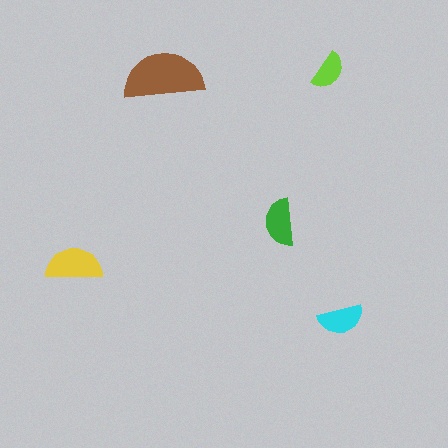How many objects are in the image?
There are 5 objects in the image.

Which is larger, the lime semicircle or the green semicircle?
The green one.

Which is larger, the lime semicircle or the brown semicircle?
The brown one.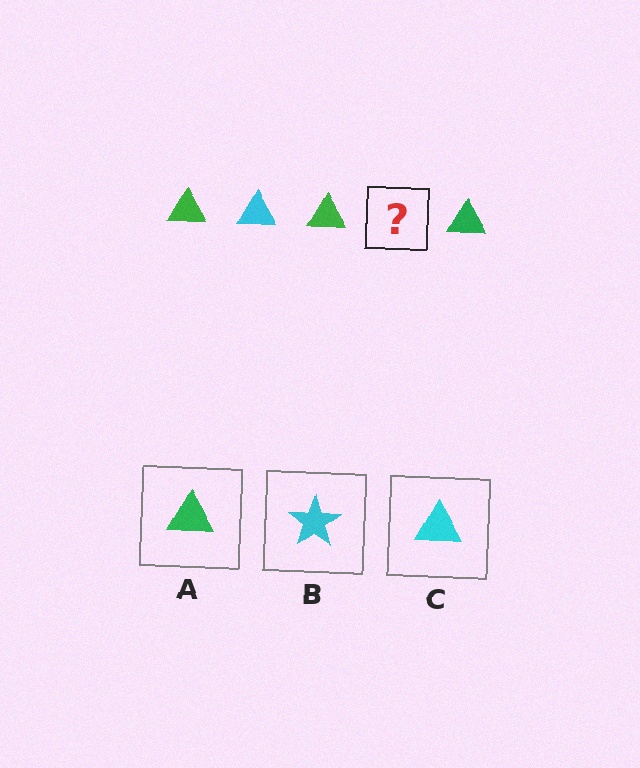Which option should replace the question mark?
Option C.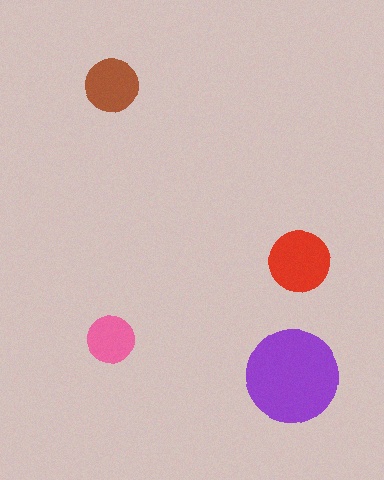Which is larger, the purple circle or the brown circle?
The purple one.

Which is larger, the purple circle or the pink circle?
The purple one.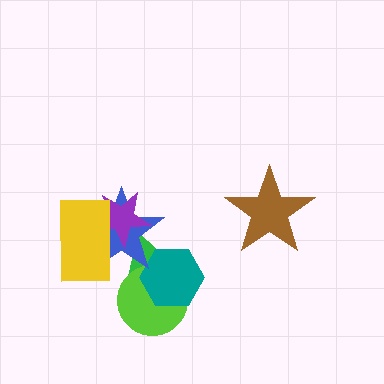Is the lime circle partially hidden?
Yes, it is partially covered by another shape.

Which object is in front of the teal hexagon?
The blue star is in front of the teal hexagon.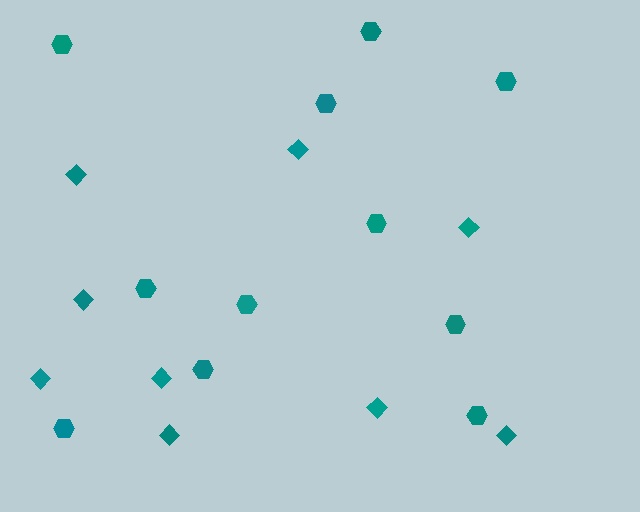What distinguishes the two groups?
There are 2 groups: one group of diamonds (9) and one group of hexagons (11).